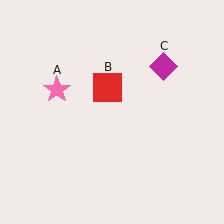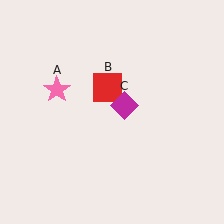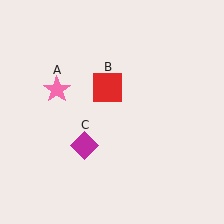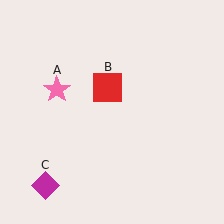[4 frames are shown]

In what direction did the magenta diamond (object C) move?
The magenta diamond (object C) moved down and to the left.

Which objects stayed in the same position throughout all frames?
Pink star (object A) and red square (object B) remained stationary.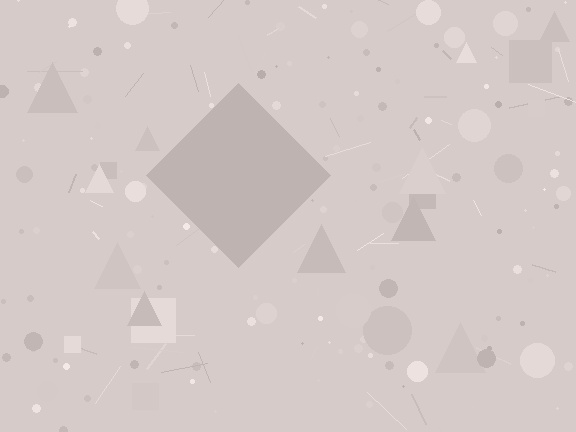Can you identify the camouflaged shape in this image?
The camouflaged shape is a diamond.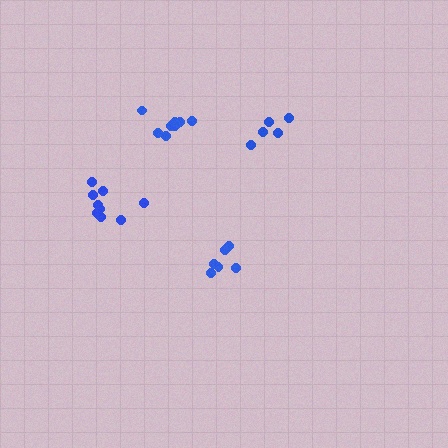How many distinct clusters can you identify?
There are 4 distinct clusters.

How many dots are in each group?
Group 1: 6 dots, Group 2: 9 dots, Group 3: 5 dots, Group 4: 8 dots (28 total).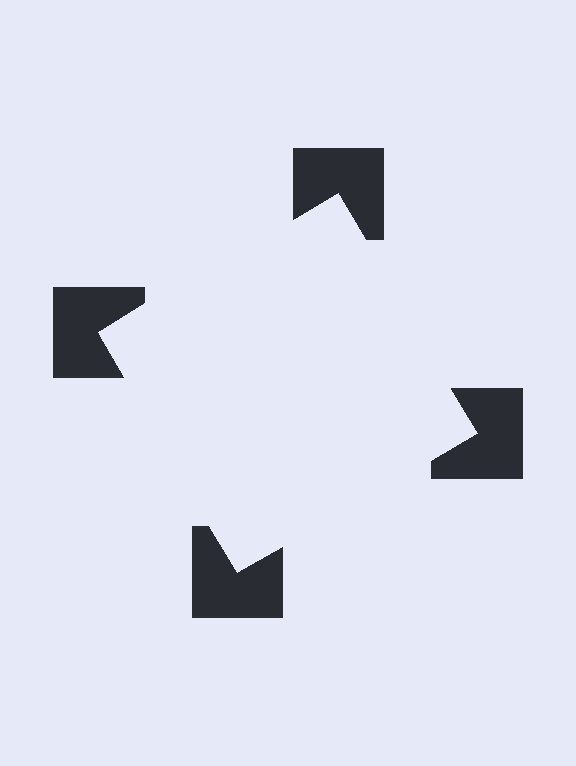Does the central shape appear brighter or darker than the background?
It typically appears slightly brighter than the background, even though no actual brightness change is drawn.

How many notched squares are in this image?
There are 4 — one at each vertex of the illusory square.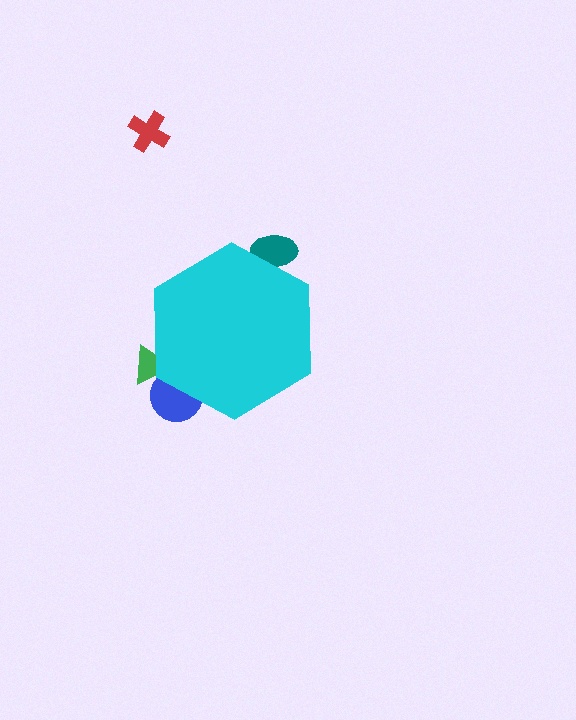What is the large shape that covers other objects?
A cyan hexagon.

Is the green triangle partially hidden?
Yes, the green triangle is partially hidden behind the cyan hexagon.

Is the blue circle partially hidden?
Yes, the blue circle is partially hidden behind the cyan hexagon.